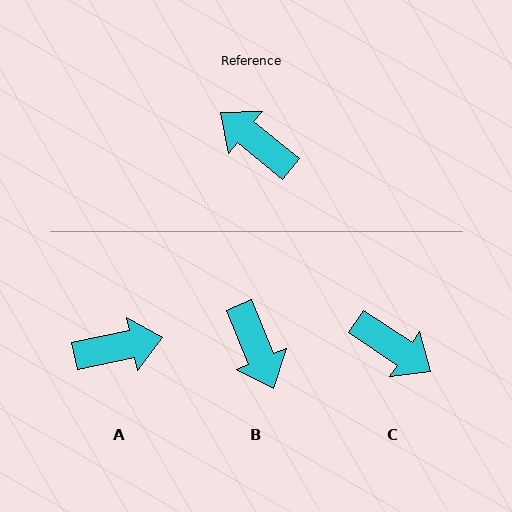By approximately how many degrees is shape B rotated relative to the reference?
Approximately 151 degrees counter-clockwise.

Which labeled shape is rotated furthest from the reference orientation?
C, about 175 degrees away.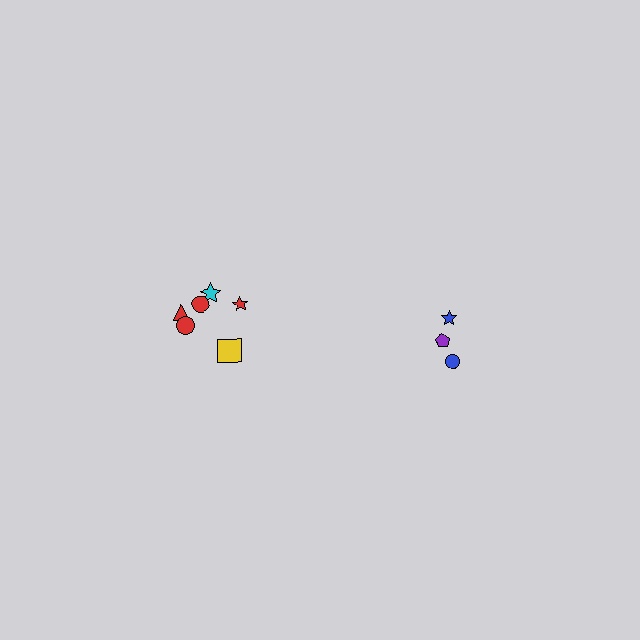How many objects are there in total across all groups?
There are 9 objects.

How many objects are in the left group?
There are 6 objects.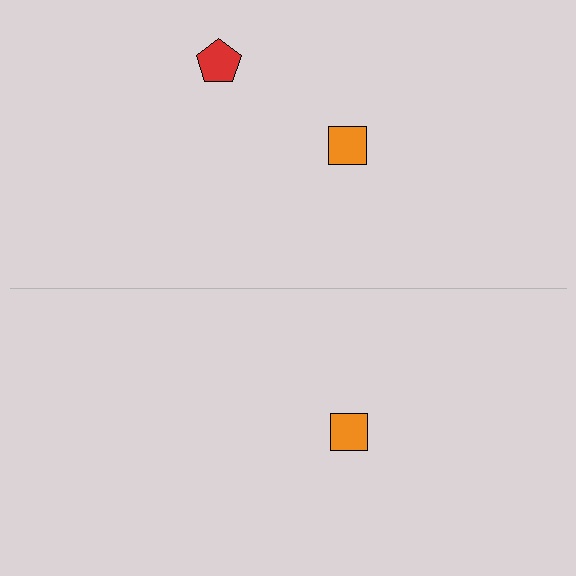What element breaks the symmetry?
A red pentagon is missing from the bottom side.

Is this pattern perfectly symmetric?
No, the pattern is not perfectly symmetric. A red pentagon is missing from the bottom side.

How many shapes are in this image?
There are 3 shapes in this image.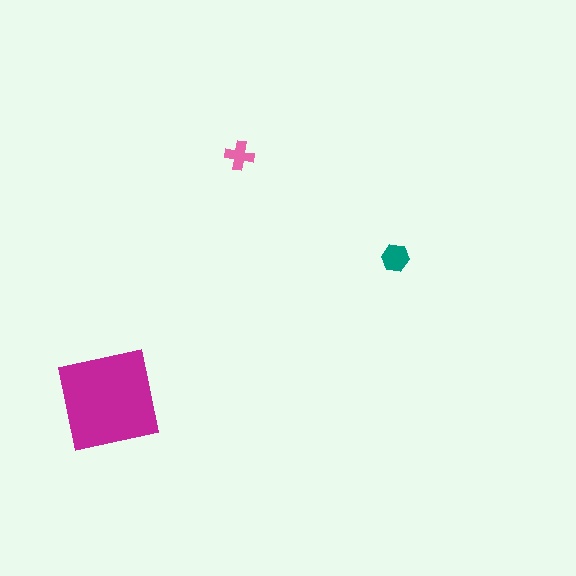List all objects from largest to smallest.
The magenta square, the teal hexagon, the pink cross.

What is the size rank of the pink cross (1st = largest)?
3rd.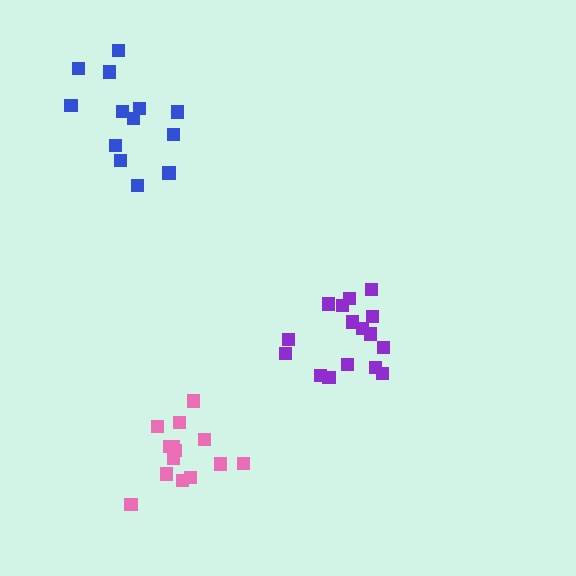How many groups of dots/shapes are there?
There are 3 groups.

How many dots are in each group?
Group 1: 14 dots, Group 2: 13 dots, Group 3: 16 dots (43 total).